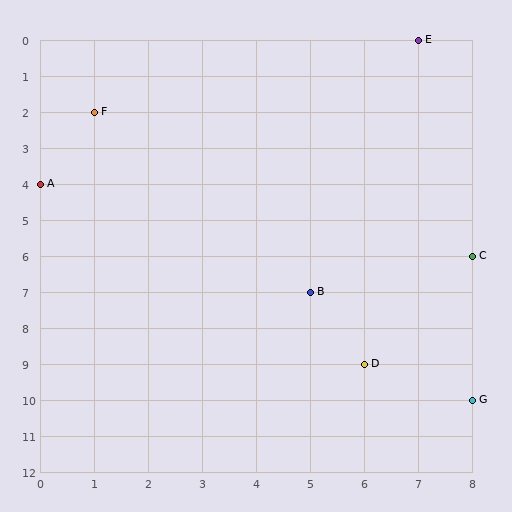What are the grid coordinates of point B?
Point B is at grid coordinates (5, 7).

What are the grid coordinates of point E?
Point E is at grid coordinates (7, 0).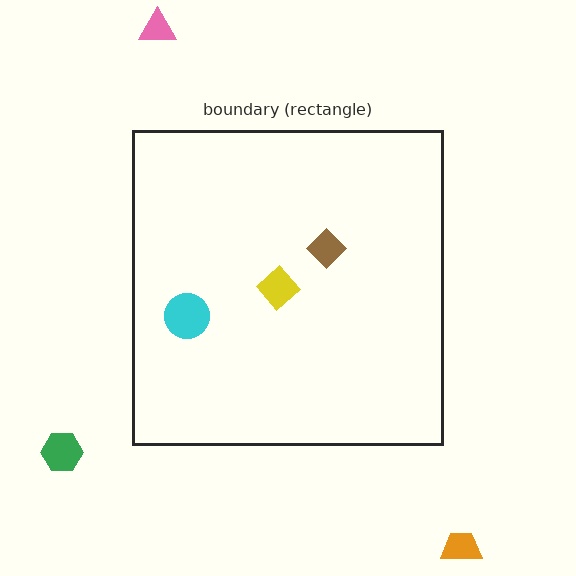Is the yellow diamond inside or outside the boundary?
Inside.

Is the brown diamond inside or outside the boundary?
Inside.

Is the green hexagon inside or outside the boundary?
Outside.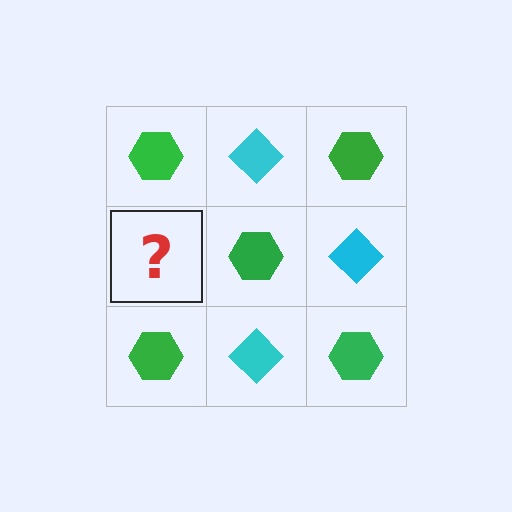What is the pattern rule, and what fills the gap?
The rule is that it alternates green hexagon and cyan diamond in a checkerboard pattern. The gap should be filled with a cyan diamond.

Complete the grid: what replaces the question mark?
The question mark should be replaced with a cyan diamond.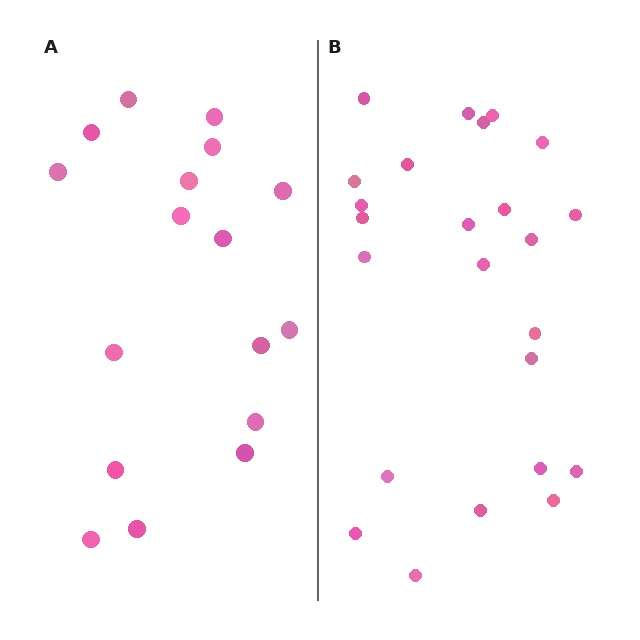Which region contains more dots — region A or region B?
Region B (the right region) has more dots.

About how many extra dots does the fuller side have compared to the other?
Region B has roughly 8 or so more dots than region A.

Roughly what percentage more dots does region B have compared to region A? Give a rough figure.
About 40% more.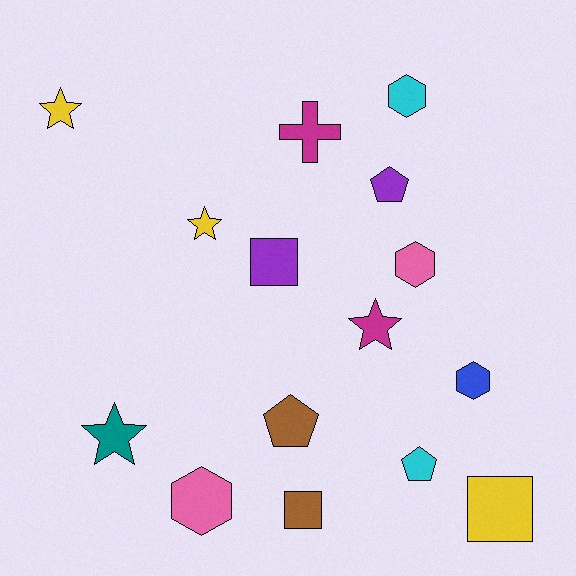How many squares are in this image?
There are 3 squares.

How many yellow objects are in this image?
There are 3 yellow objects.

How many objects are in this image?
There are 15 objects.